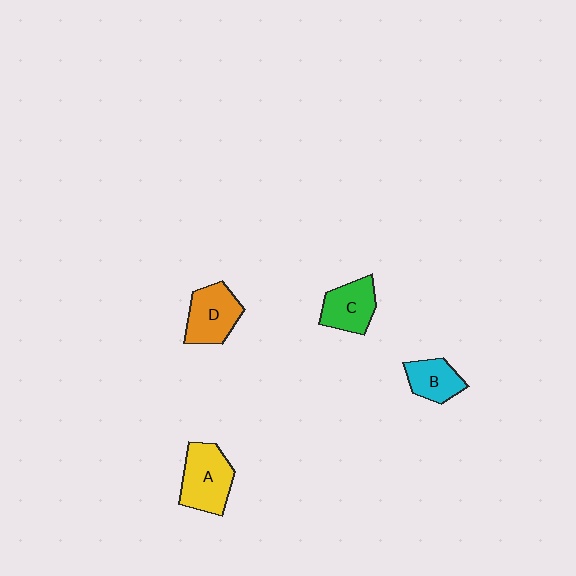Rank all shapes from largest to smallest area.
From largest to smallest: A (yellow), D (orange), C (green), B (cyan).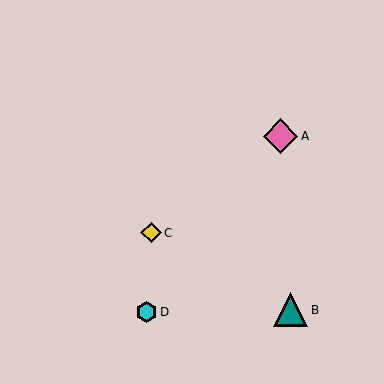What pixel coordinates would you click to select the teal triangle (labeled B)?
Click at (291, 310) to select the teal triangle B.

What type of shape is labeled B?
Shape B is a teal triangle.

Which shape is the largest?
The pink diamond (labeled A) is the largest.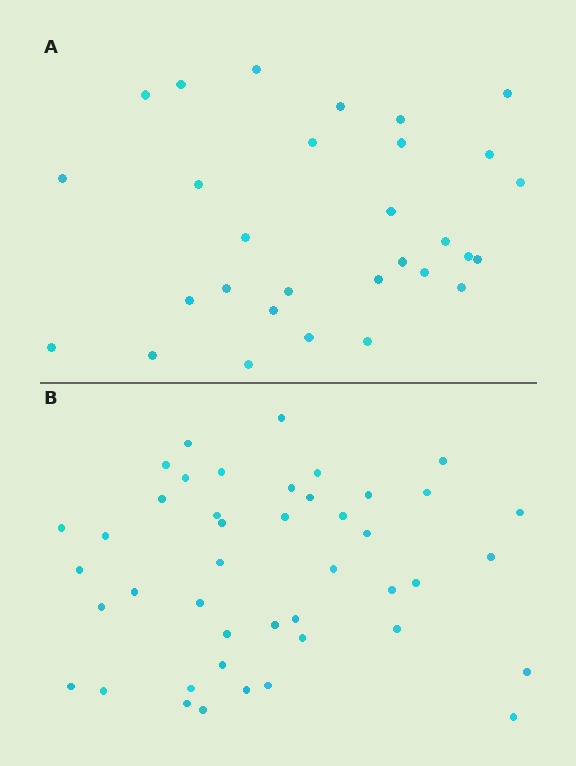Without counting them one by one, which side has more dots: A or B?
Region B (the bottom region) has more dots.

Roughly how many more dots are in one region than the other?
Region B has approximately 15 more dots than region A.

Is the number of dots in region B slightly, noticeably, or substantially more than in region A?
Region B has substantially more. The ratio is roughly 1.5 to 1.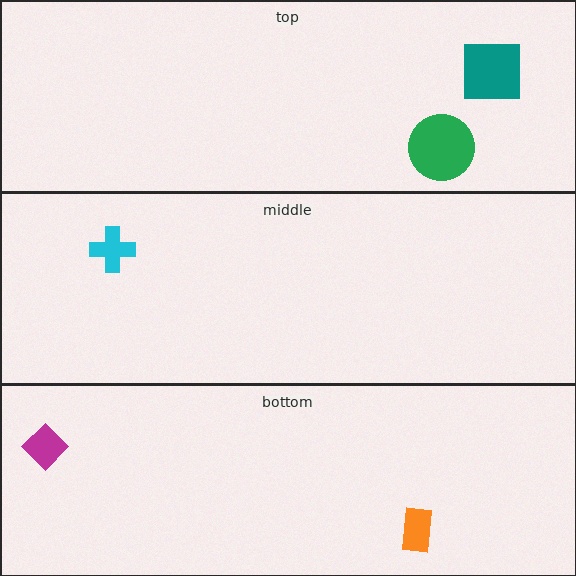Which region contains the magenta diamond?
The bottom region.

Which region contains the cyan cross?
The middle region.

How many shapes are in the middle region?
1.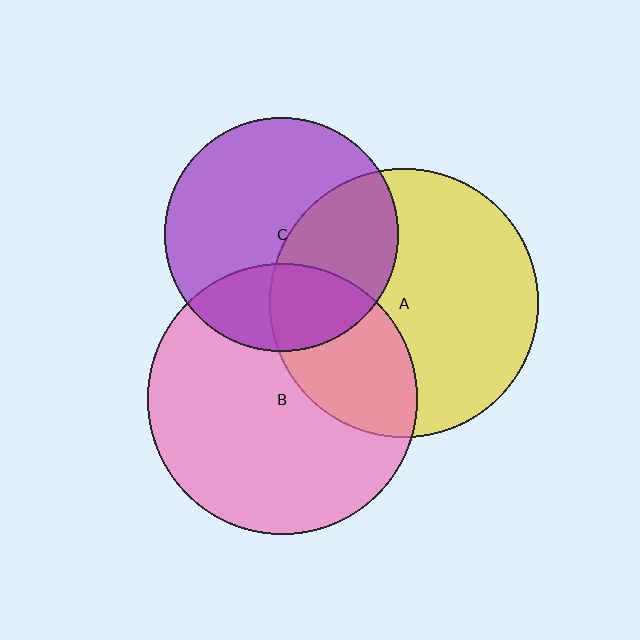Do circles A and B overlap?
Yes.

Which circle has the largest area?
Circle B (pink).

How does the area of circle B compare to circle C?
Approximately 1.3 times.